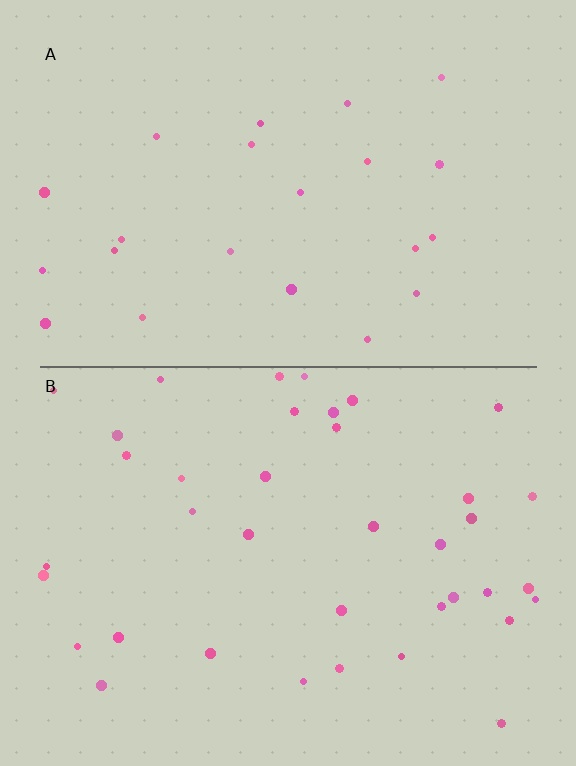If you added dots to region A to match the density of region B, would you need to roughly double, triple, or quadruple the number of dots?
Approximately double.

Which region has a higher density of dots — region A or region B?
B (the bottom).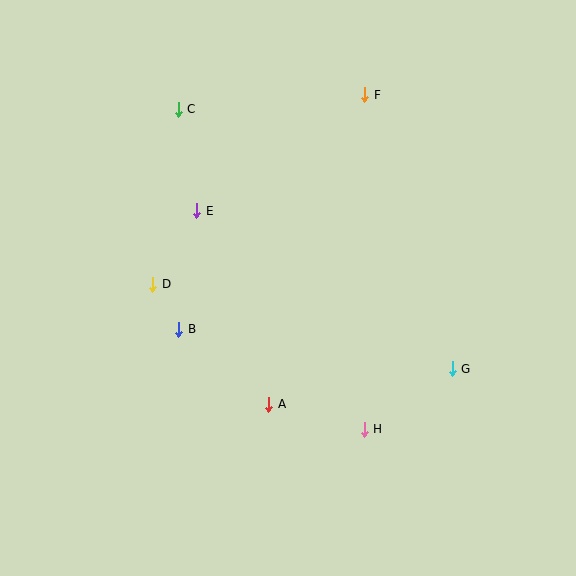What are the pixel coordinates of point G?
Point G is at (452, 369).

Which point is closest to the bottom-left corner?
Point B is closest to the bottom-left corner.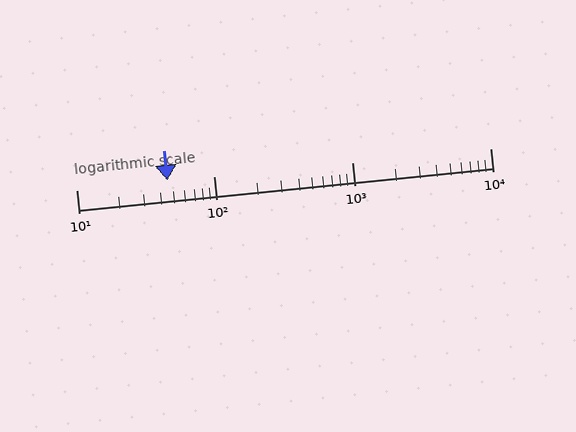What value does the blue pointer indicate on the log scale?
The pointer indicates approximately 46.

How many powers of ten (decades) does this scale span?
The scale spans 3 decades, from 10 to 10000.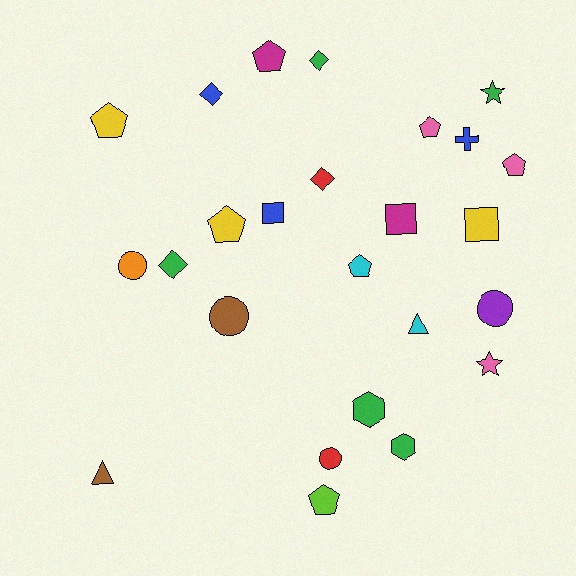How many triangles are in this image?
There are 2 triangles.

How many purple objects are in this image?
There is 1 purple object.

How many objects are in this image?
There are 25 objects.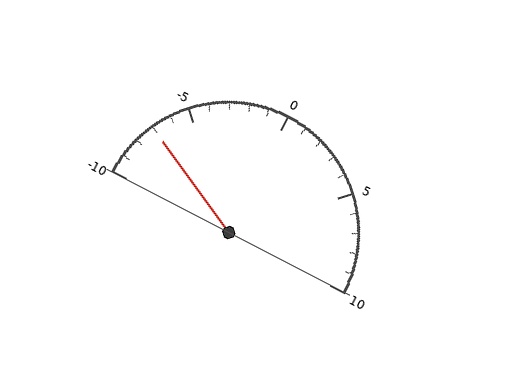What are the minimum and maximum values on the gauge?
The gauge ranges from -10 to 10.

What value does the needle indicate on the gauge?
The needle indicates approximately -7.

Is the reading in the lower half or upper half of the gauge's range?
The reading is in the lower half of the range (-10 to 10).